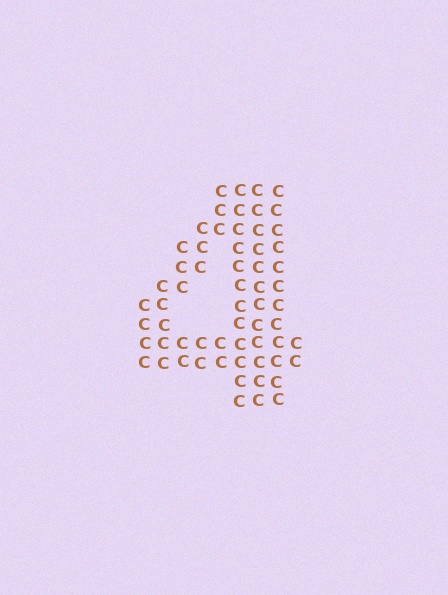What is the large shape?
The large shape is the digit 4.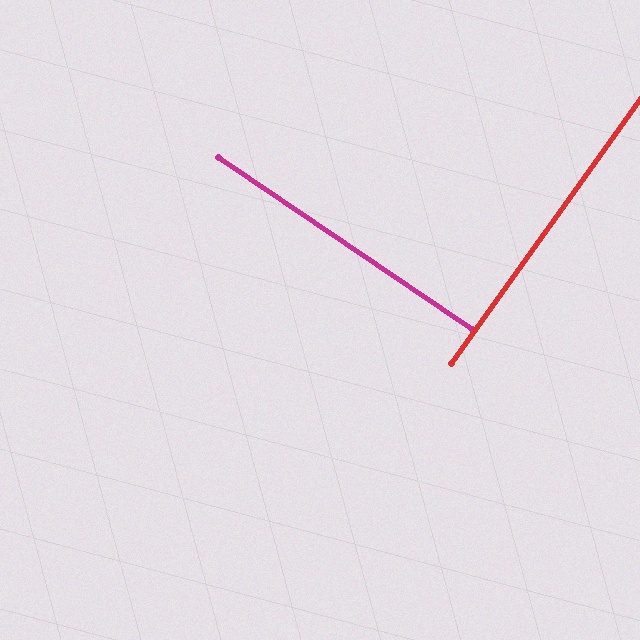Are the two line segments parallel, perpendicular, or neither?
Perpendicular — they meet at approximately 89°.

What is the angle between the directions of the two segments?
Approximately 89 degrees.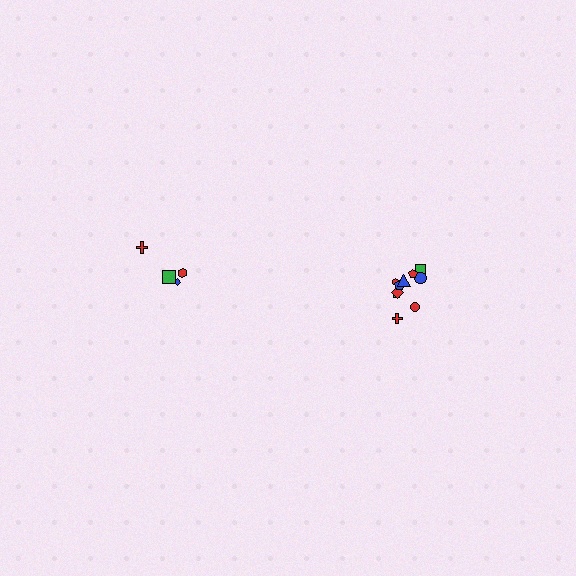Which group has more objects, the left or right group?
The right group.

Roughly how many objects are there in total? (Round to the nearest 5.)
Roughly 15 objects in total.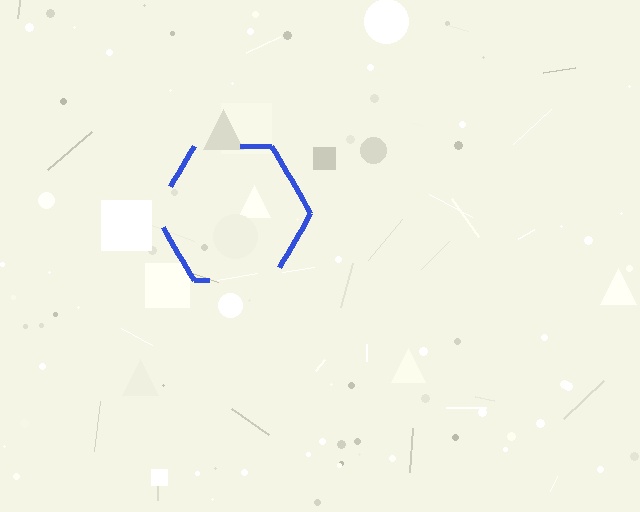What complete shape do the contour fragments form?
The contour fragments form a hexagon.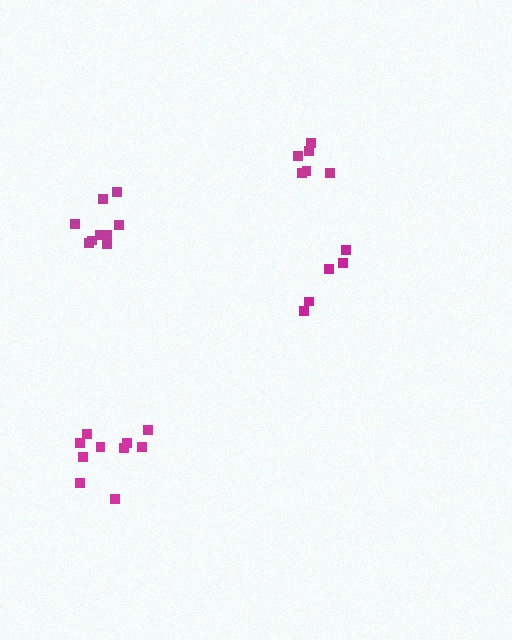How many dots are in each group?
Group 1: 6 dots, Group 2: 10 dots, Group 3: 5 dots, Group 4: 9 dots (30 total).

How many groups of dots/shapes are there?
There are 4 groups.